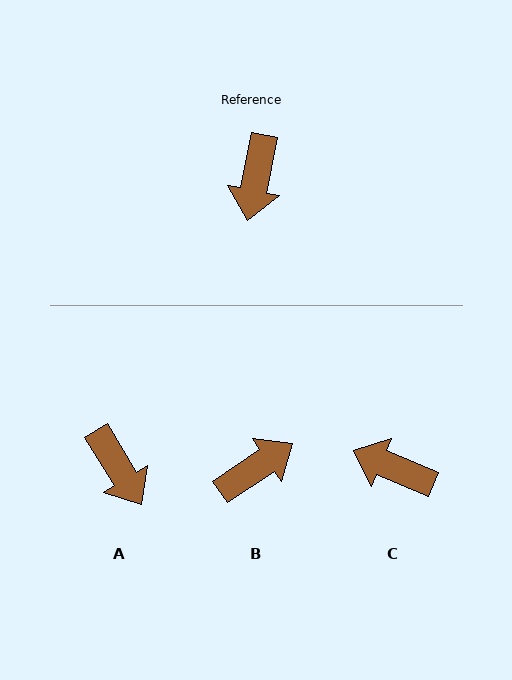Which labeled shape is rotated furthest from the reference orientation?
B, about 136 degrees away.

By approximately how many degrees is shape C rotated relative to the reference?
Approximately 102 degrees clockwise.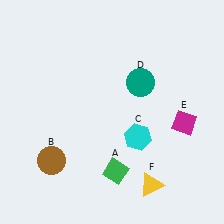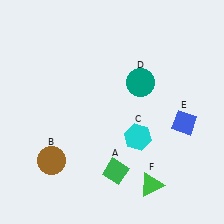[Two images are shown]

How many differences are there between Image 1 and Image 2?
There are 2 differences between the two images.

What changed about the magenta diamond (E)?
In Image 1, E is magenta. In Image 2, it changed to blue.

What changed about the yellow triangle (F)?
In Image 1, F is yellow. In Image 2, it changed to green.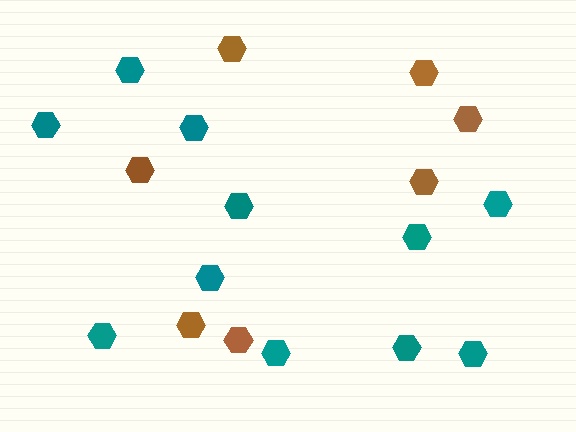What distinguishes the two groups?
There are 2 groups: one group of brown hexagons (7) and one group of teal hexagons (11).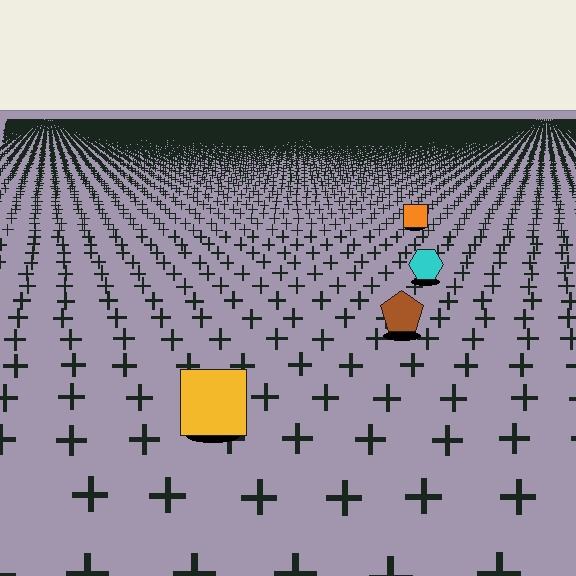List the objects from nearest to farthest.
From nearest to farthest: the yellow square, the brown pentagon, the cyan hexagon, the orange square.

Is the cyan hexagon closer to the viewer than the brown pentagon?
No. The brown pentagon is closer — you can tell from the texture gradient: the ground texture is coarser near it.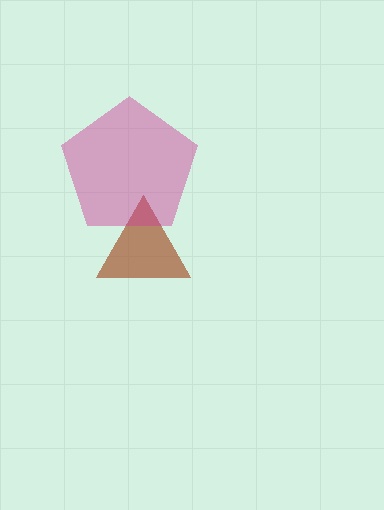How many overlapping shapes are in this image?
There are 2 overlapping shapes in the image.